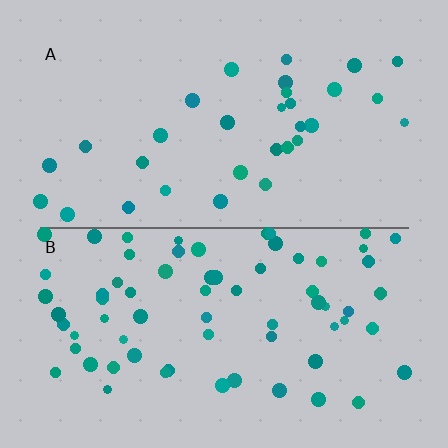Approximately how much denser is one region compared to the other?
Approximately 2.2× — region B over region A.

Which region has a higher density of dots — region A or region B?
B (the bottom).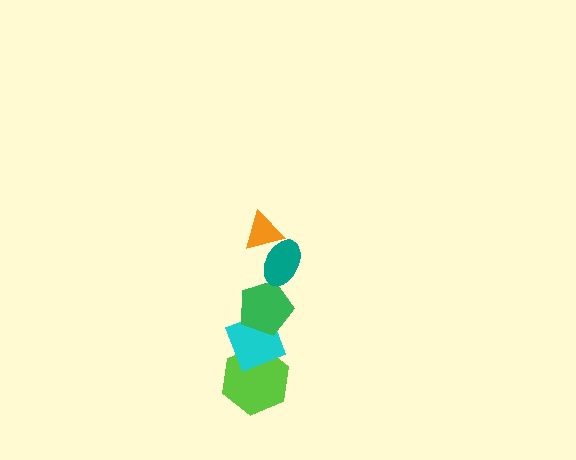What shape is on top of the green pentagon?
The teal ellipse is on top of the green pentagon.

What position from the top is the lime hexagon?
The lime hexagon is 5th from the top.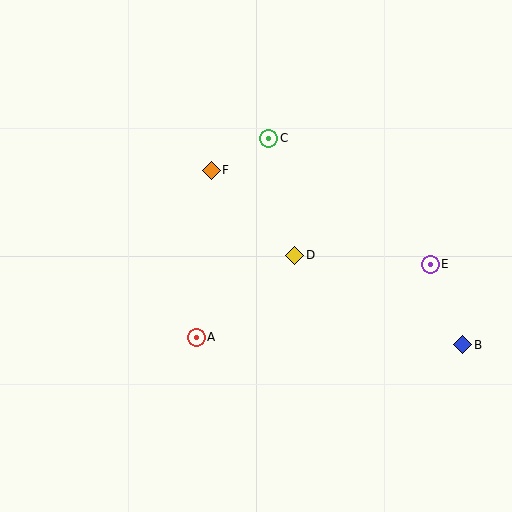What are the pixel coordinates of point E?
Point E is at (430, 264).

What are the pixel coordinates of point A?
Point A is at (196, 337).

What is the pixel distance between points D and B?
The distance between D and B is 191 pixels.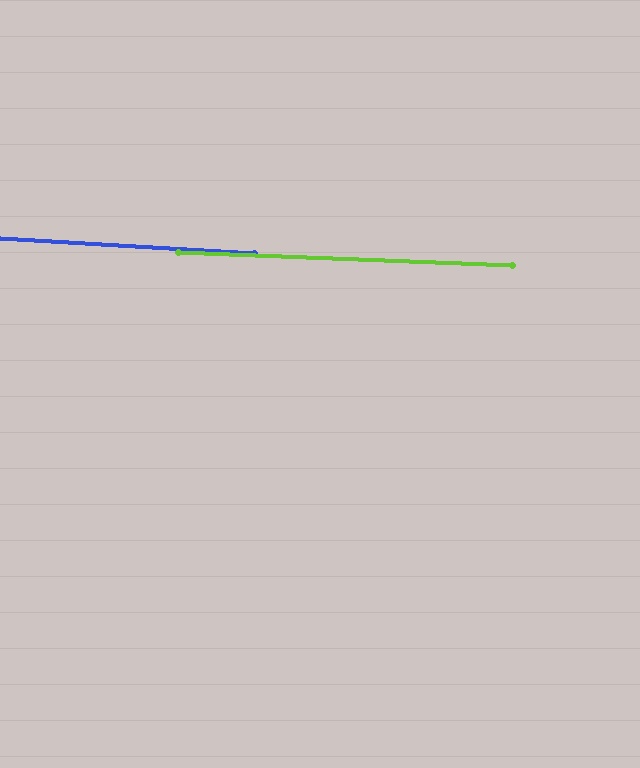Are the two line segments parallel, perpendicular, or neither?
Parallel — their directions differ by only 1.0°.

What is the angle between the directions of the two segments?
Approximately 1 degree.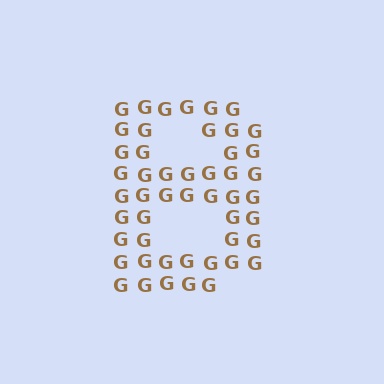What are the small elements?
The small elements are letter G's.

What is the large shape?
The large shape is the letter B.